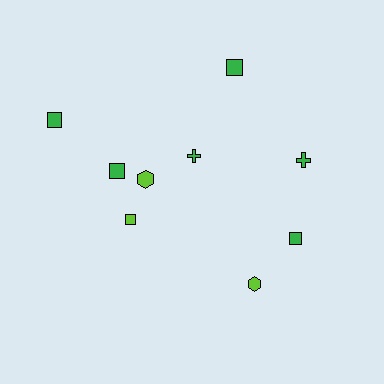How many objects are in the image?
There are 9 objects.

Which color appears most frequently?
Green, with 6 objects.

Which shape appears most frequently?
Square, with 5 objects.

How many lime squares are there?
There is 1 lime square.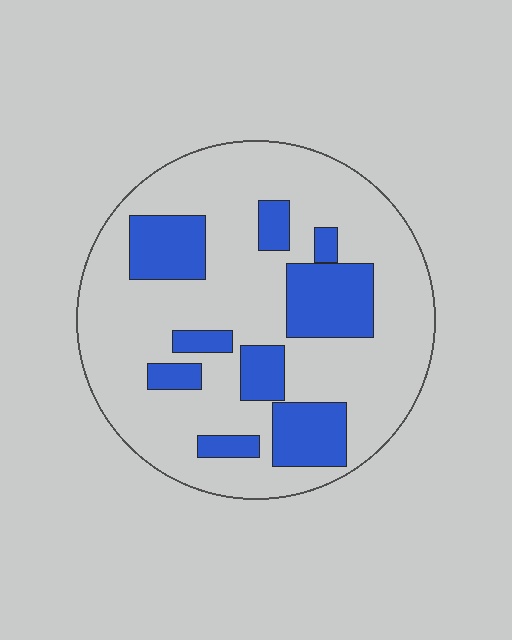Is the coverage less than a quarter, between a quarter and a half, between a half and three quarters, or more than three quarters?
Between a quarter and a half.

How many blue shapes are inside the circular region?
9.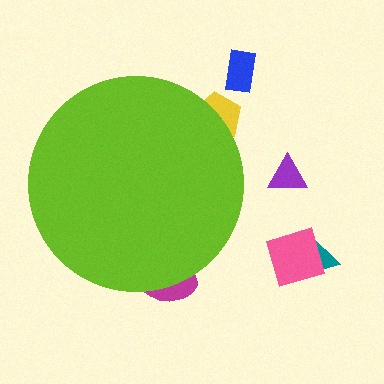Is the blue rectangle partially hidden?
No, the blue rectangle is fully visible.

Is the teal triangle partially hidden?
No, the teal triangle is fully visible.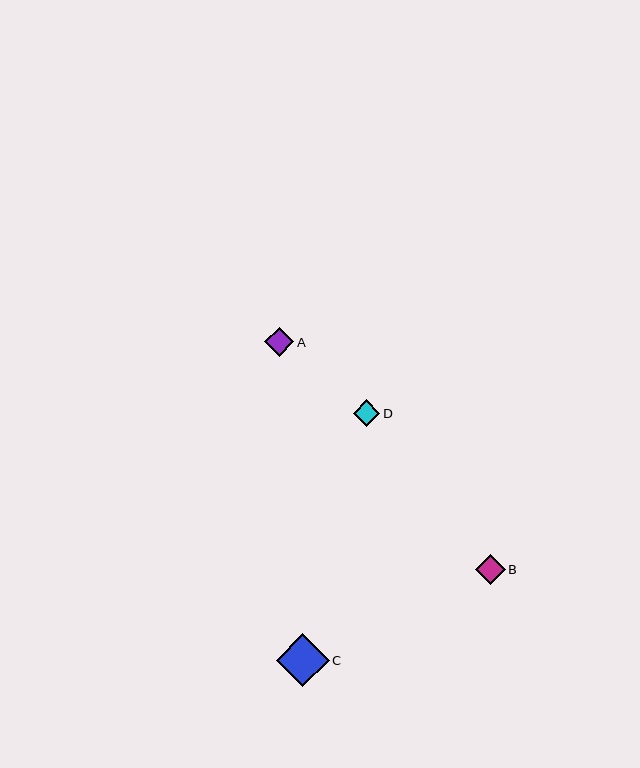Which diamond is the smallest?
Diamond D is the smallest with a size of approximately 26 pixels.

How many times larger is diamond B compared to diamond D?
Diamond B is approximately 1.1 times the size of diamond D.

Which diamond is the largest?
Diamond C is the largest with a size of approximately 53 pixels.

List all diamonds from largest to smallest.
From largest to smallest: C, B, A, D.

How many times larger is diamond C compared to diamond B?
Diamond C is approximately 1.8 times the size of diamond B.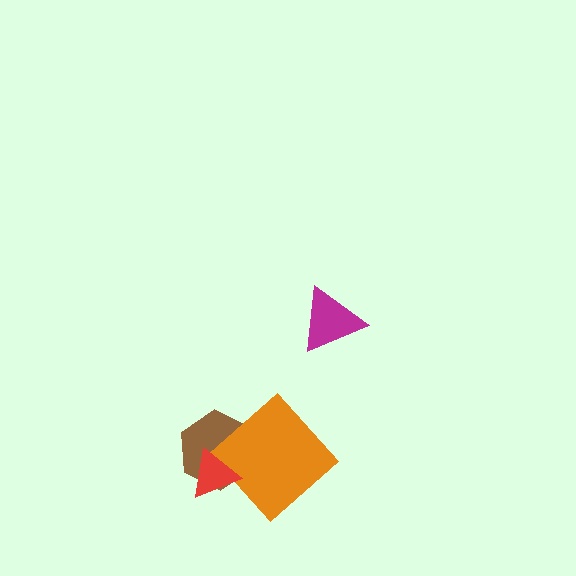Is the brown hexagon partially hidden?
Yes, it is partially covered by another shape.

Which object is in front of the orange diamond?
The red triangle is in front of the orange diamond.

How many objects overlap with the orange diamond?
2 objects overlap with the orange diamond.